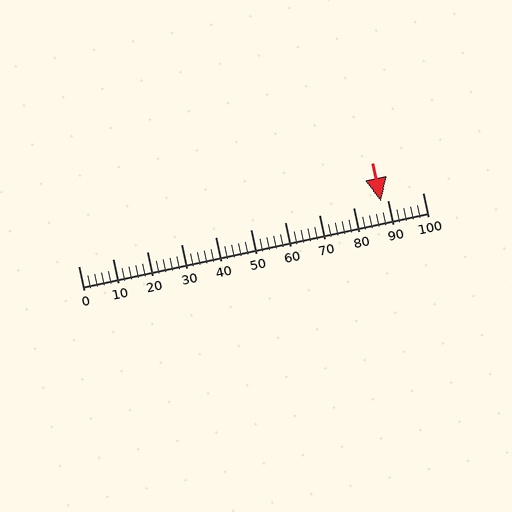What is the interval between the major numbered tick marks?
The major tick marks are spaced 10 units apart.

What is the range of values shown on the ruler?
The ruler shows values from 0 to 100.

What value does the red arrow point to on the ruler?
The red arrow points to approximately 88.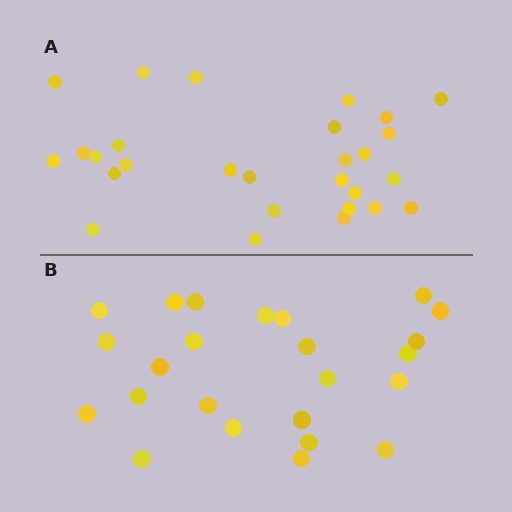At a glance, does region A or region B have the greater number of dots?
Region A (the top region) has more dots.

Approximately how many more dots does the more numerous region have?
Region A has about 4 more dots than region B.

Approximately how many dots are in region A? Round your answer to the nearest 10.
About 30 dots. (The exact count is 28, which rounds to 30.)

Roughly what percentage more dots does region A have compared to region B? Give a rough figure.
About 15% more.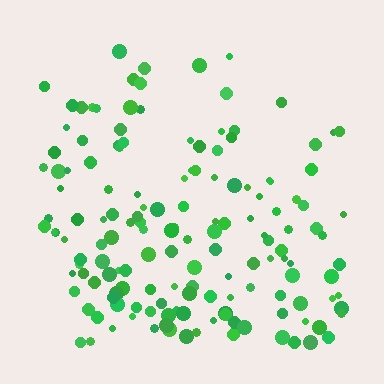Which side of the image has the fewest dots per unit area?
The top.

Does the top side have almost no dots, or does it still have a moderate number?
Still a moderate number, just noticeably fewer than the bottom.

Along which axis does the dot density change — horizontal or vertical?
Vertical.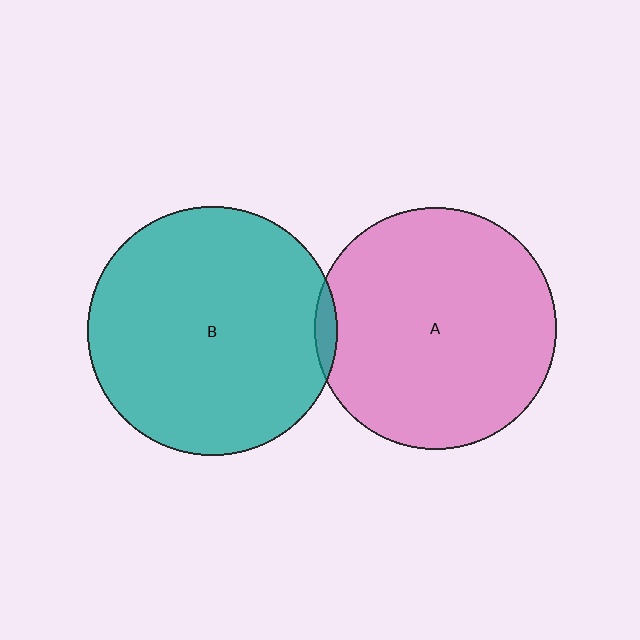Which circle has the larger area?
Circle B (teal).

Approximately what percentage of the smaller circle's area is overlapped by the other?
Approximately 5%.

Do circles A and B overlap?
Yes.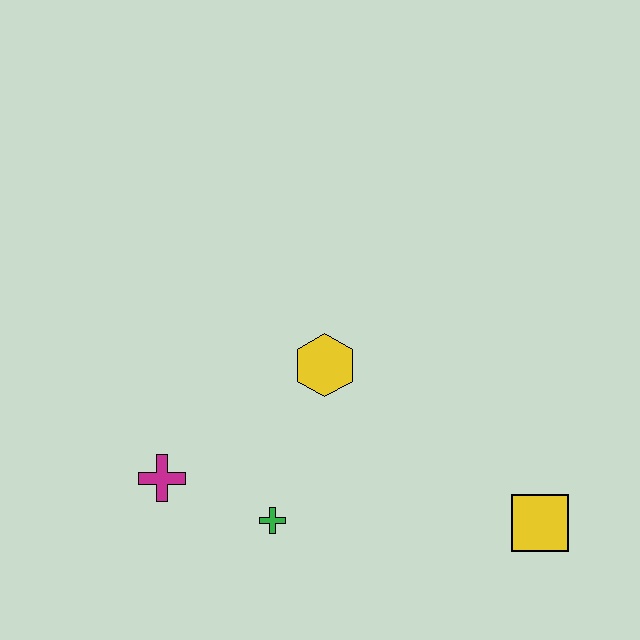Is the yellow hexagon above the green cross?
Yes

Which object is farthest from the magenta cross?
The yellow square is farthest from the magenta cross.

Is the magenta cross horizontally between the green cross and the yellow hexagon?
No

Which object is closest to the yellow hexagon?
The green cross is closest to the yellow hexagon.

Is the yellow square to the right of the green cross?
Yes